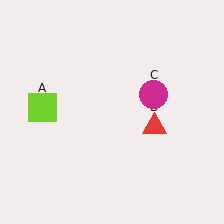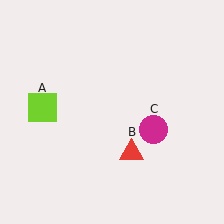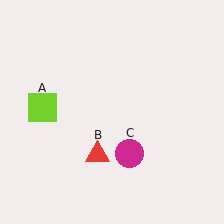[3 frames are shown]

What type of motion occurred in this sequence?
The red triangle (object B), magenta circle (object C) rotated clockwise around the center of the scene.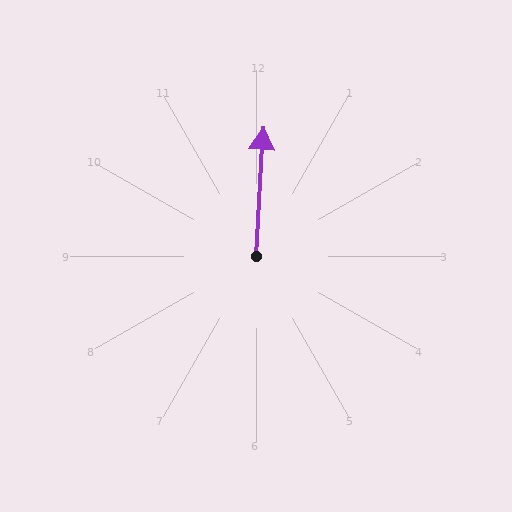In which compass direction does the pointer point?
North.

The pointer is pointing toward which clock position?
Roughly 12 o'clock.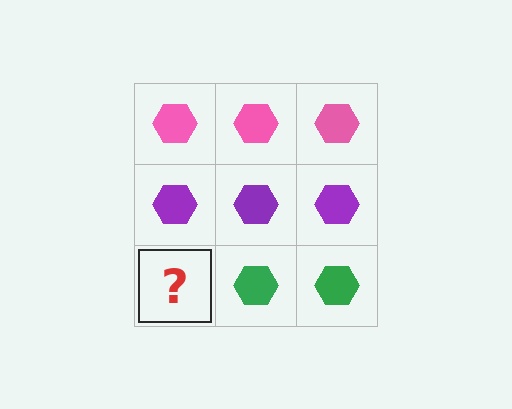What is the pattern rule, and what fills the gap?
The rule is that each row has a consistent color. The gap should be filled with a green hexagon.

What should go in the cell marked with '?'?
The missing cell should contain a green hexagon.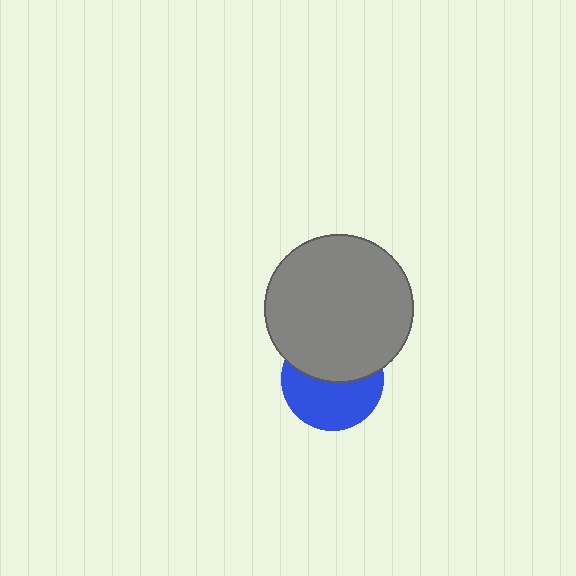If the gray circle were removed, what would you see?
You would see the complete blue circle.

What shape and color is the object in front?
The object in front is a gray circle.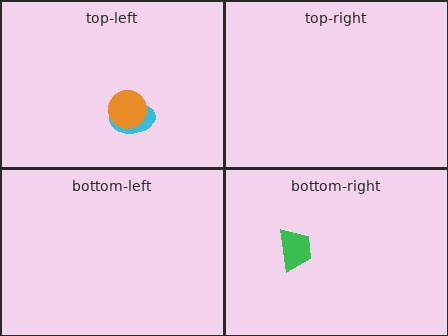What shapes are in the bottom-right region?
The green trapezoid.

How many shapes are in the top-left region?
2.